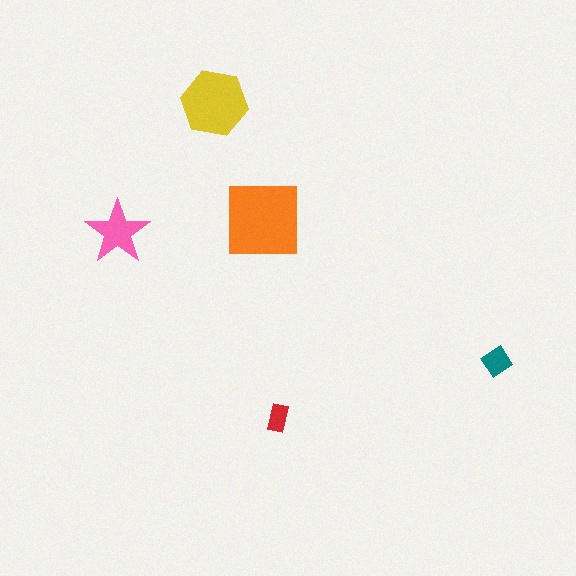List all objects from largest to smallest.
The orange square, the yellow hexagon, the pink star, the teal diamond, the red rectangle.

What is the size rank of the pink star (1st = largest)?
3rd.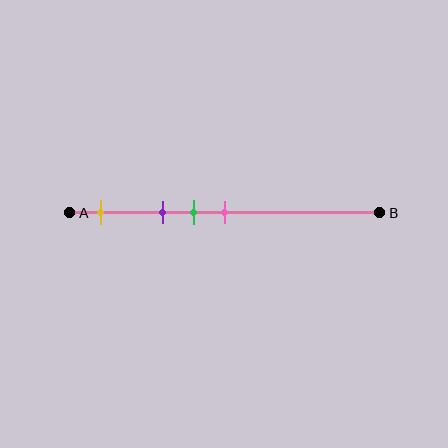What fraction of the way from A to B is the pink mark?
The pink mark is approximately 50% (0.5) of the way from A to B.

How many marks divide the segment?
There are 4 marks dividing the segment.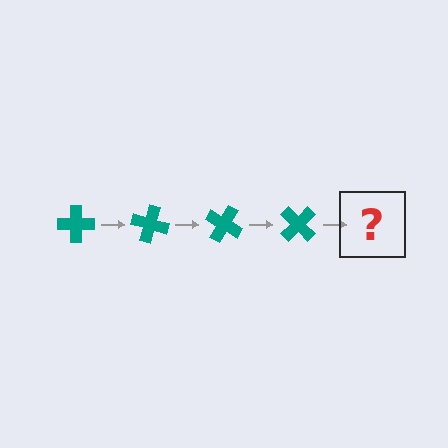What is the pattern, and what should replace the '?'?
The pattern is that the cross rotates 15 degrees each step. The '?' should be a teal cross rotated 60 degrees.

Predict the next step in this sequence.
The next step is a teal cross rotated 60 degrees.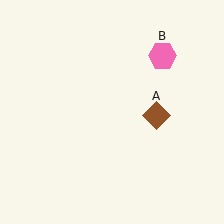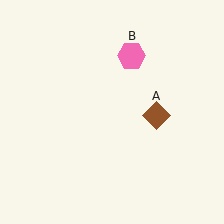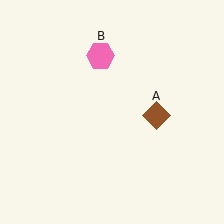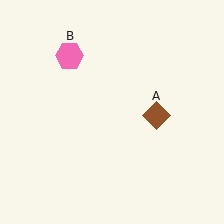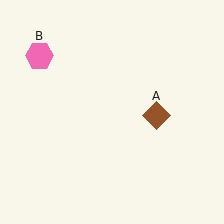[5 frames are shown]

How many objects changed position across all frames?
1 object changed position: pink hexagon (object B).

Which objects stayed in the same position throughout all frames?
Brown diamond (object A) remained stationary.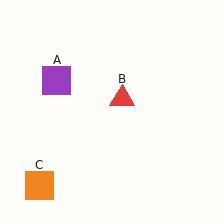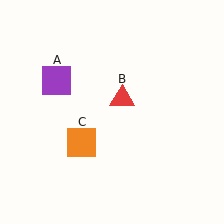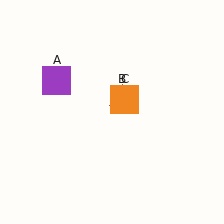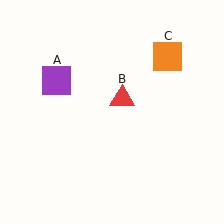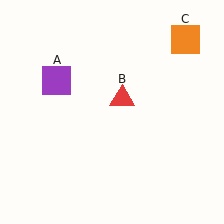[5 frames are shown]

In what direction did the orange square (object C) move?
The orange square (object C) moved up and to the right.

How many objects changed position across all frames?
1 object changed position: orange square (object C).